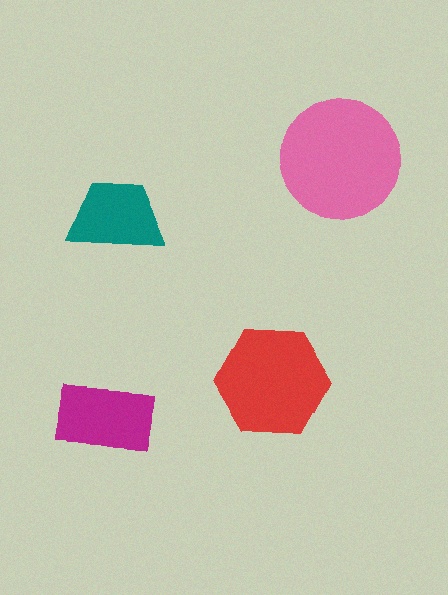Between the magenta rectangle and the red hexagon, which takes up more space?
The red hexagon.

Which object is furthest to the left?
The magenta rectangle is leftmost.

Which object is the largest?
The pink circle.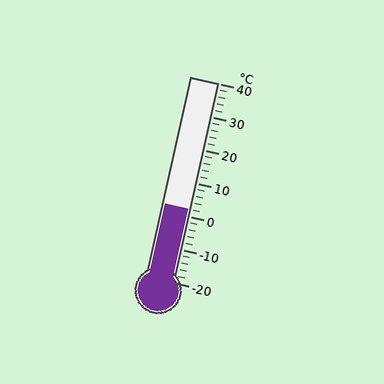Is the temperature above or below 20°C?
The temperature is below 20°C.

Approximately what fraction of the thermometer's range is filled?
The thermometer is filled to approximately 35% of its range.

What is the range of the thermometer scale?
The thermometer scale ranges from -20°C to 40°C.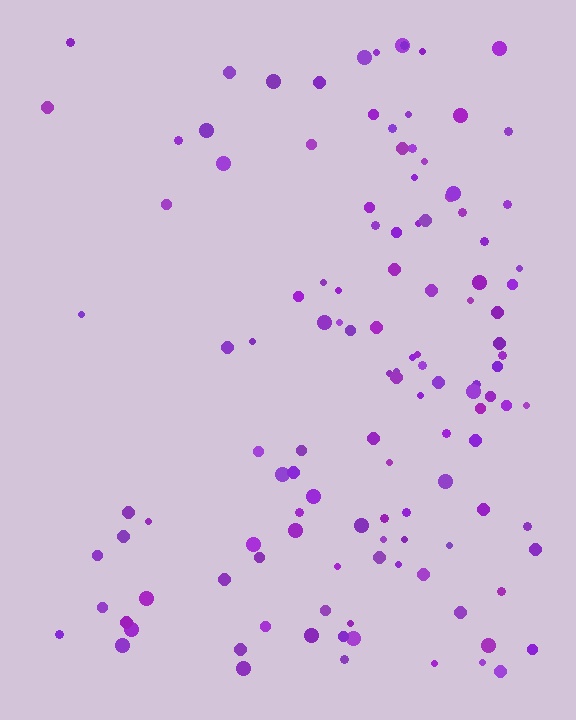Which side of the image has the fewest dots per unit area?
The left.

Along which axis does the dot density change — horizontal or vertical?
Horizontal.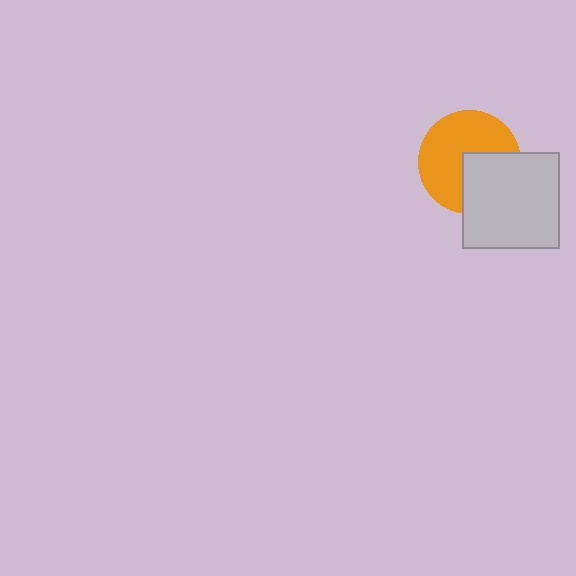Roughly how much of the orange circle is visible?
About half of it is visible (roughly 63%).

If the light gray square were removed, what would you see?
You would see the complete orange circle.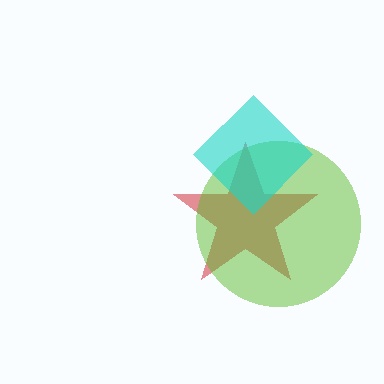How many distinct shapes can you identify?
There are 3 distinct shapes: a red star, a lime circle, a cyan diamond.